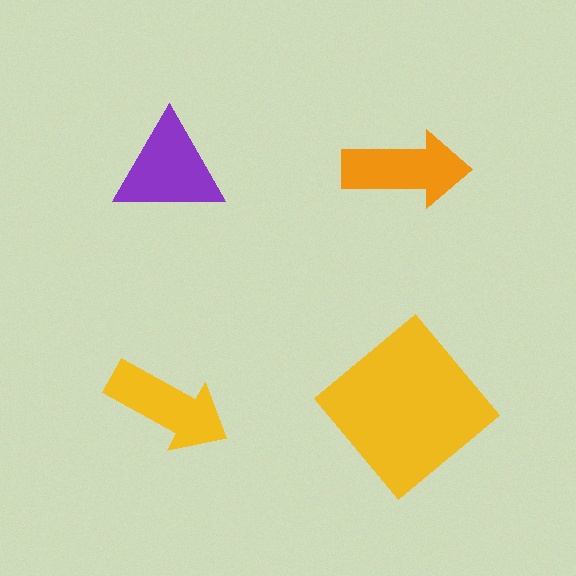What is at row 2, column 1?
A yellow arrow.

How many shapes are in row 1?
2 shapes.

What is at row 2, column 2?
A yellow diamond.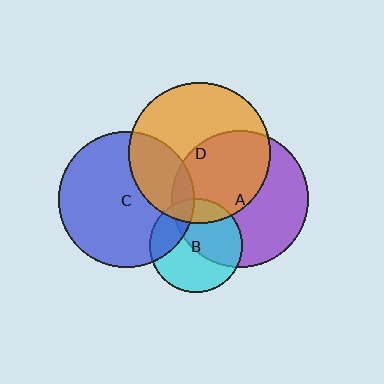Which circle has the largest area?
Circle D (orange).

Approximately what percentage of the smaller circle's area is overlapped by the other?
Approximately 10%.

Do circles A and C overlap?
Yes.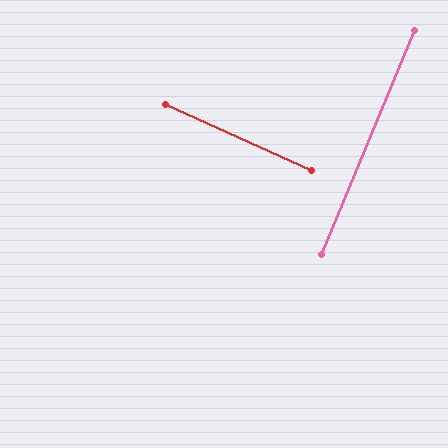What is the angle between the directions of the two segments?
Approximately 88 degrees.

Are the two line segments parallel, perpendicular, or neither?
Perpendicular — they meet at approximately 88°.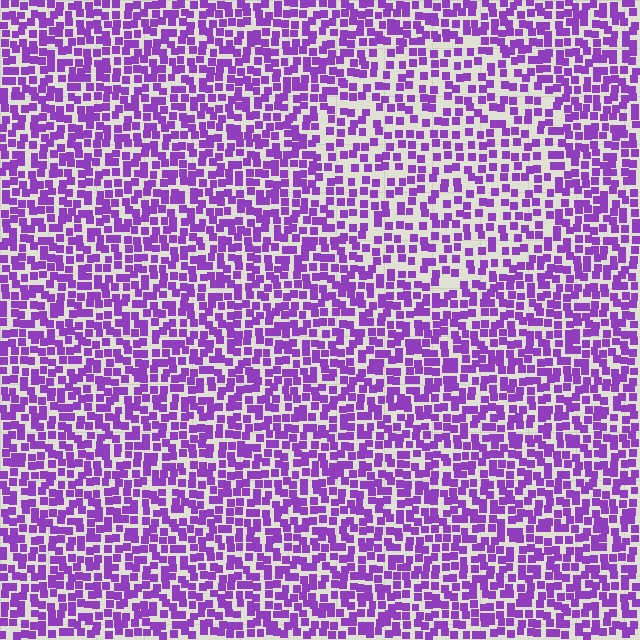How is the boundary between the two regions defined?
The boundary is defined by a change in element density (approximately 1.5x ratio). All elements are the same color, size, and shape.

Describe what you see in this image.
The image contains small purple elements arranged at two different densities. A circle-shaped region is visible where the elements are less densely packed than the surrounding area.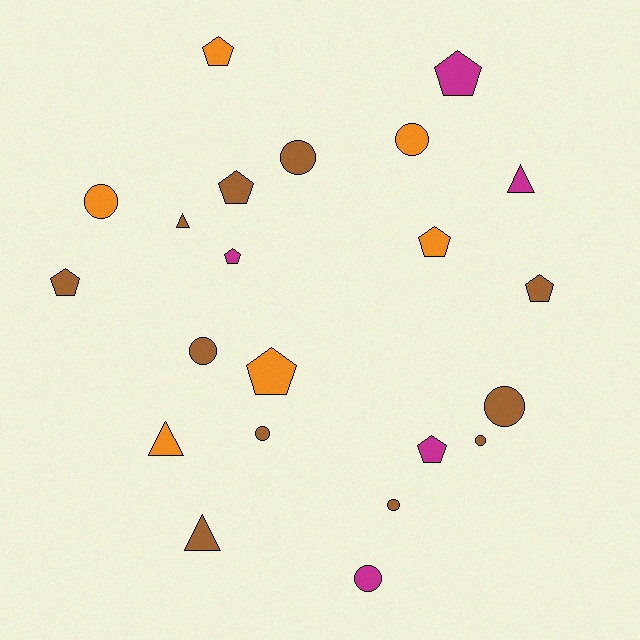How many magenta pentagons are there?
There are 3 magenta pentagons.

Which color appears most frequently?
Brown, with 11 objects.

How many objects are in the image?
There are 22 objects.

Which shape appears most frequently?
Pentagon, with 9 objects.